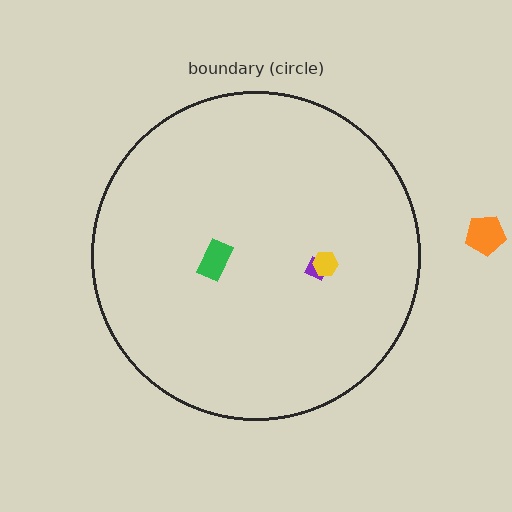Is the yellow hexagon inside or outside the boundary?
Inside.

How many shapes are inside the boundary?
3 inside, 1 outside.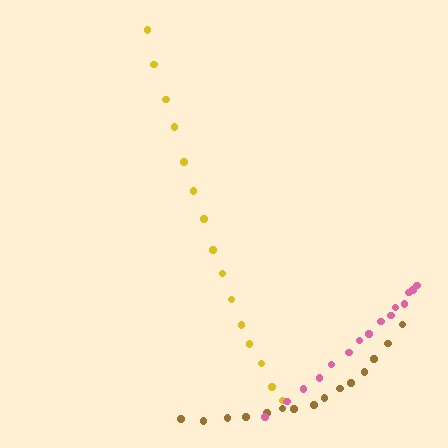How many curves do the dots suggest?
There are 3 distinct paths.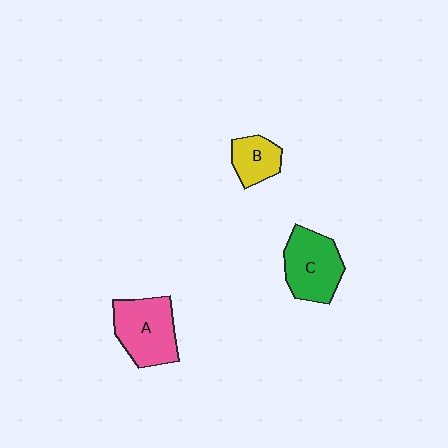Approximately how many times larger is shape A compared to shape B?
Approximately 1.9 times.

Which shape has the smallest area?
Shape B (yellow).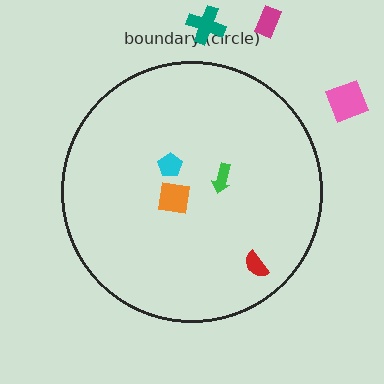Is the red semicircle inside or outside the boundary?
Inside.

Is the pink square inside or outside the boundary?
Outside.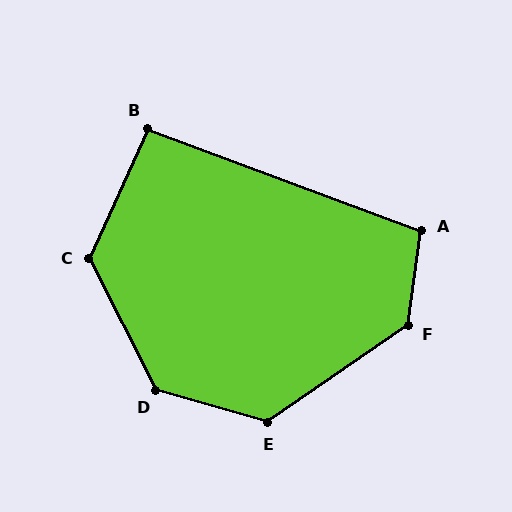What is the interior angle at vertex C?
Approximately 128 degrees (obtuse).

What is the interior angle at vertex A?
Approximately 103 degrees (obtuse).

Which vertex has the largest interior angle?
D, at approximately 133 degrees.